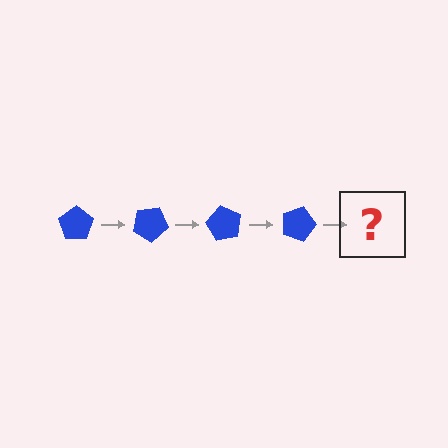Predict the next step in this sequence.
The next step is a blue pentagon rotated 120 degrees.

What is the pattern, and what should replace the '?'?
The pattern is that the pentagon rotates 30 degrees each step. The '?' should be a blue pentagon rotated 120 degrees.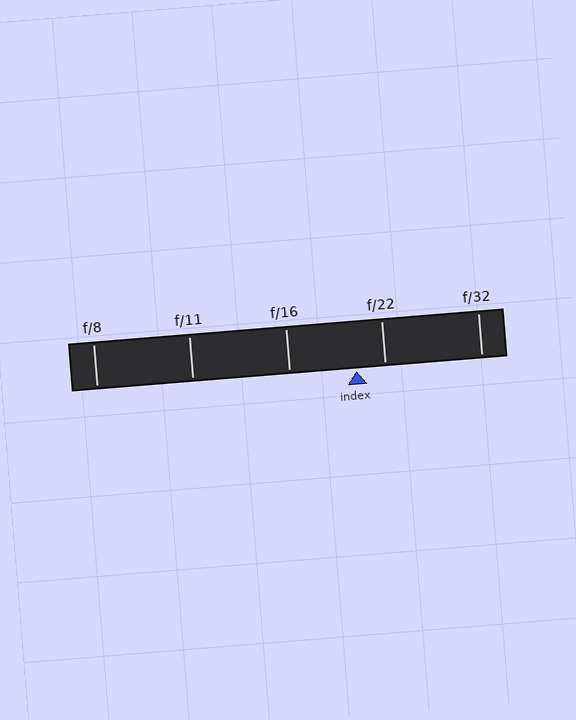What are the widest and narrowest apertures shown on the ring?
The widest aperture shown is f/8 and the narrowest is f/32.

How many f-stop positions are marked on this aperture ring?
There are 5 f-stop positions marked.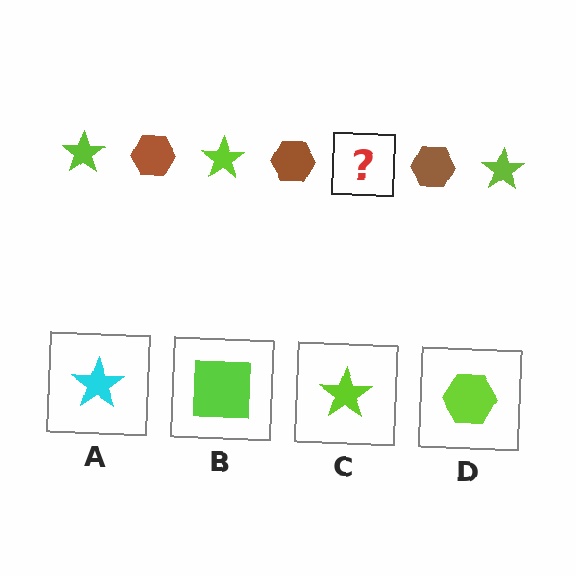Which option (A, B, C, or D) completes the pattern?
C.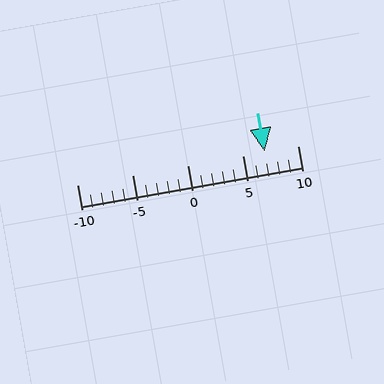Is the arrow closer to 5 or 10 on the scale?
The arrow is closer to 5.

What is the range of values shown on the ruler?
The ruler shows values from -10 to 10.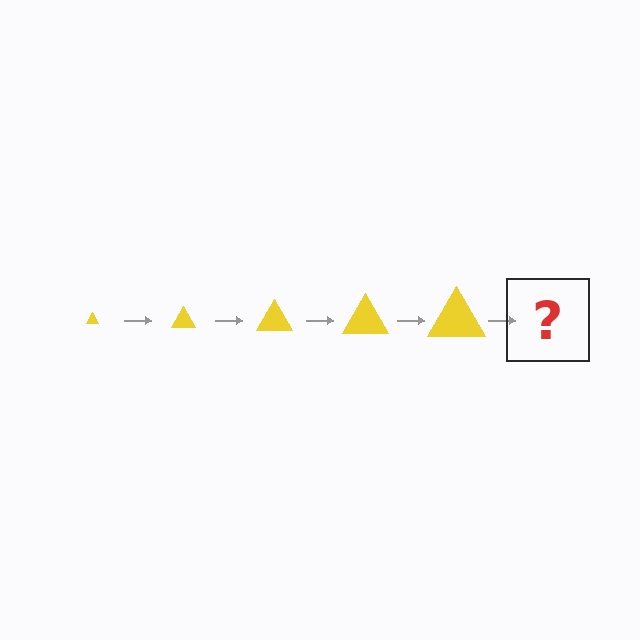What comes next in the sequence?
The next element should be a yellow triangle, larger than the previous one.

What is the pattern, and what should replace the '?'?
The pattern is that the triangle gets progressively larger each step. The '?' should be a yellow triangle, larger than the previous one.